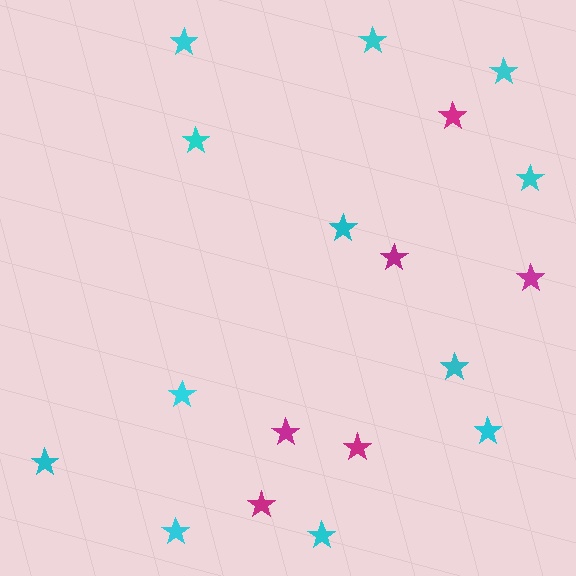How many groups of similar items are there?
There are 2 groups: one group of cyan stars (12) and one group of magenta stars (6).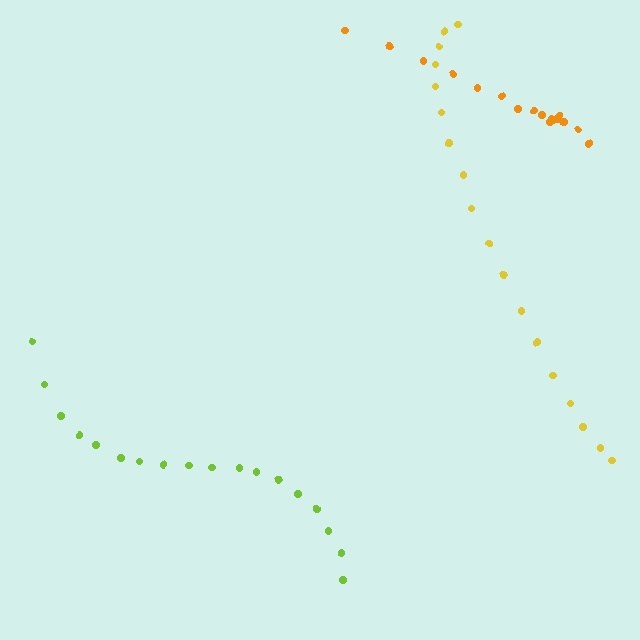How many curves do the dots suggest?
There are 3 distinct paths.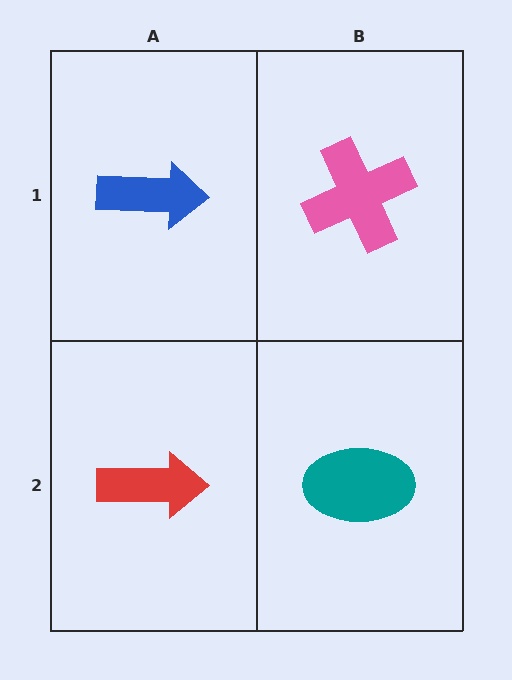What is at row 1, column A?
A blue arrow.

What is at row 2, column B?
A teal ellipse.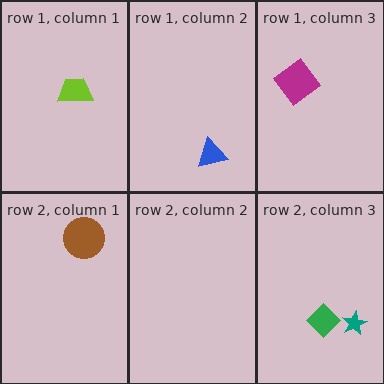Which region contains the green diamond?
The row 2, column 3 region.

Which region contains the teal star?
The row 2, column 3 region.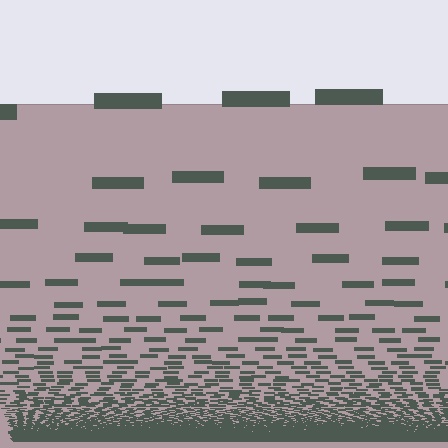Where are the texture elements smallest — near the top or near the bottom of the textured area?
Near the bottom.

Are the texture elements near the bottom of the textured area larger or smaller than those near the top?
Smaller. The gradient is inverted — elements near the bottom are smaller and denser.